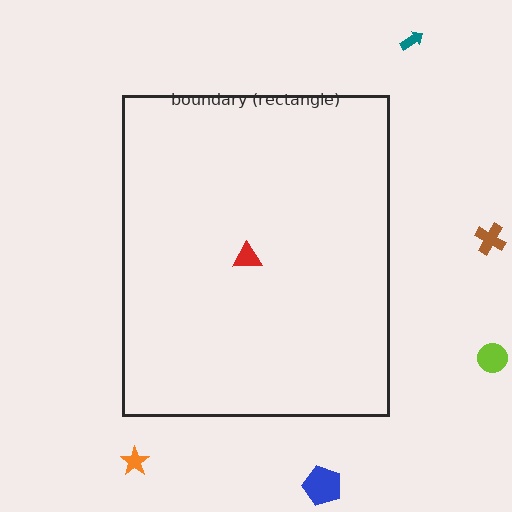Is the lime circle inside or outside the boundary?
Outside.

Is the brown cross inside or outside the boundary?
Outside.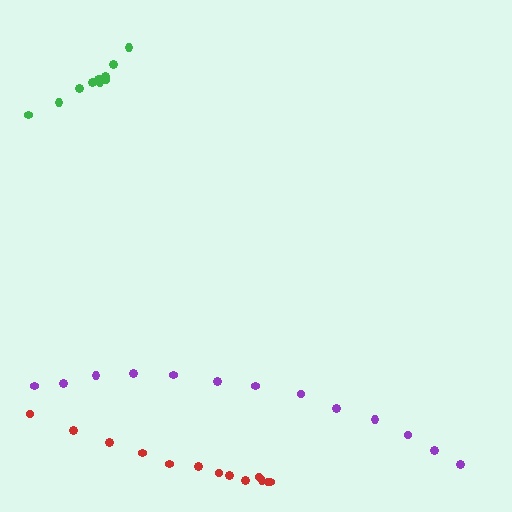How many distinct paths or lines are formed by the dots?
There are 3 distinct paths.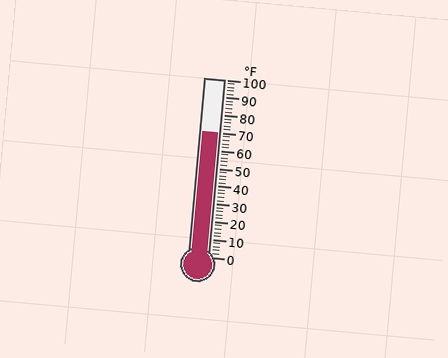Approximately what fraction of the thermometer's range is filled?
The thermometer is filled to approximately 70% of its range.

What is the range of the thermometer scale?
The thermometer scale ranges from 0°F to 100°F.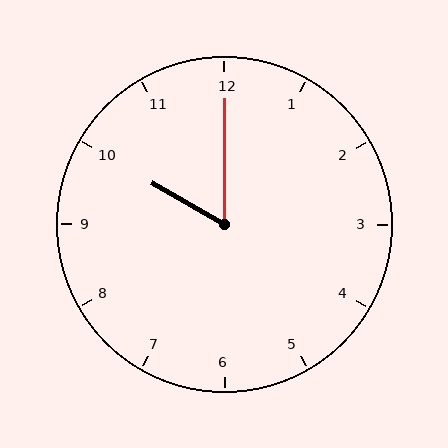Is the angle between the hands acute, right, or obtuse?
It is acute.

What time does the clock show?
10:00.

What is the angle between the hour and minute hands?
Approximately 60 degrees.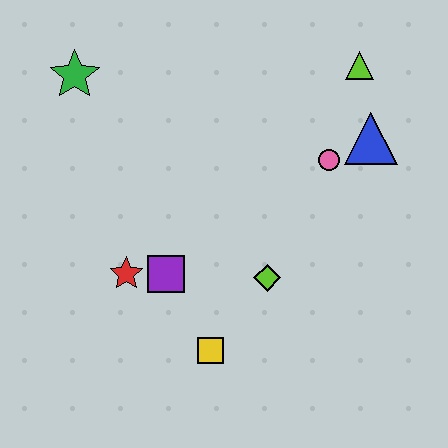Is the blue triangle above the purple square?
Yes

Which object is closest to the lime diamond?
The yellow square is closest to the lime diamond.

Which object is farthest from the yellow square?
The lime triangle is farthest from the yellow square.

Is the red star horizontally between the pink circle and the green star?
Yes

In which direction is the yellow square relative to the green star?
The yellow square is below the green star.